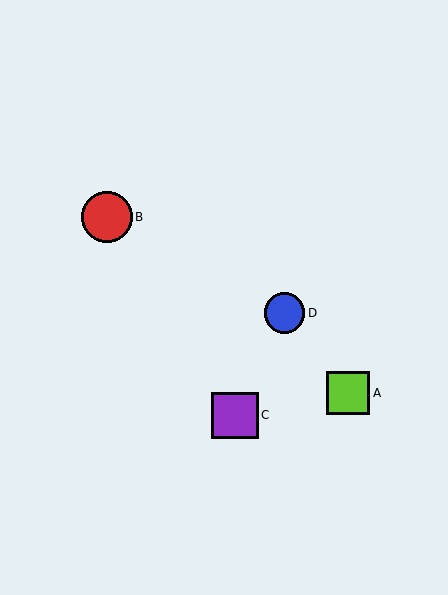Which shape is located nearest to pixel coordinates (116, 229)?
The red circle (labeled B) at (107, 217) is nearest to that location.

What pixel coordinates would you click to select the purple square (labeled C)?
Click at (235, 415) to select the purple square C.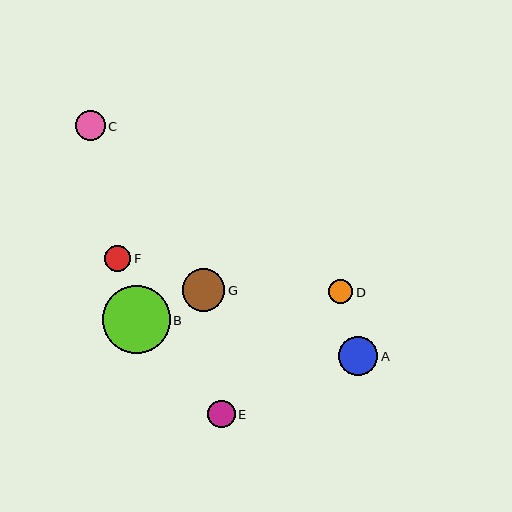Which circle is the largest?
Circle B is the largest with a size of approximately 68 pixels.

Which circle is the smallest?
Circle D is the smallest with a size of approximately 24 pixels.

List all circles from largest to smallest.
From largest to smallest: B, G, A, C, E, F, D.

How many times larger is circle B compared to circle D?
Circle B is approximately 2.9 times the size of circle D.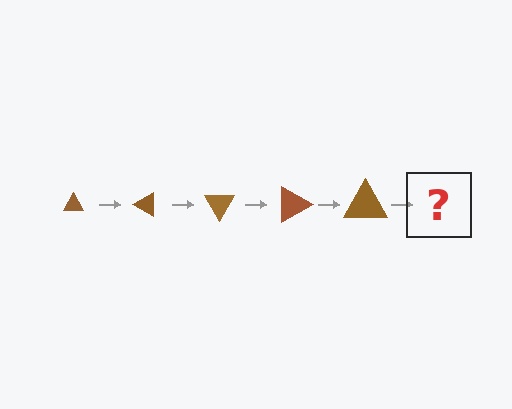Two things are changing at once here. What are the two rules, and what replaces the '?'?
The two rules are that the triangle grows larger each step and it rotates 30 degrees each step. The '?' should be a triangle, larger than the previous one and rotated 150 degrees from the start.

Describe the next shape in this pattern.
It should be a triangle, larger than the previous one and rotated 150 degrees from the start.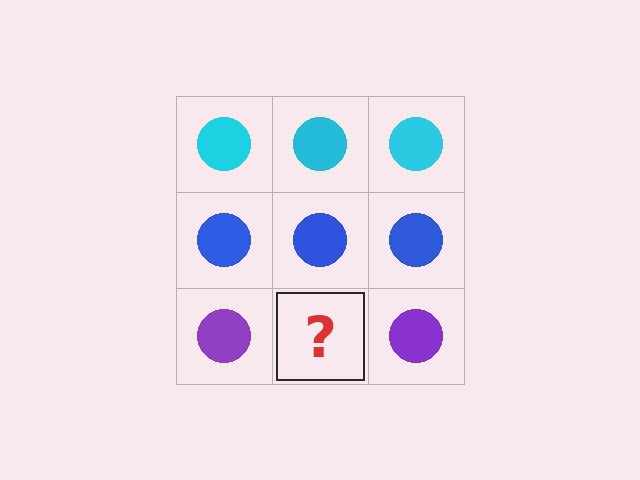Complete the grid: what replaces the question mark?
The question mark should be replaced with a purple circle.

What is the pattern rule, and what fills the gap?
The rule is that each row has a consistent color. The gap should be filled with a purple circle.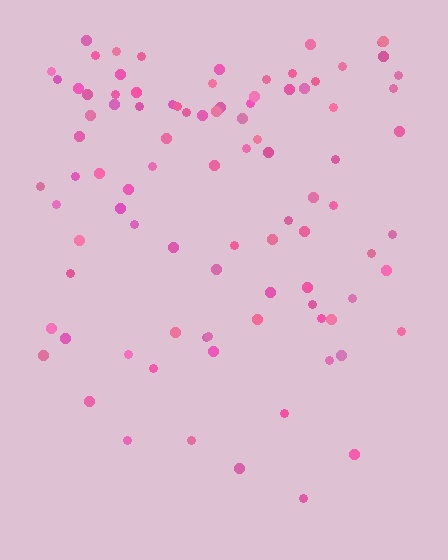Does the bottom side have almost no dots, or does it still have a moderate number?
Still a moderate number, just noticeably fewer than the top.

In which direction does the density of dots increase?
From bottom to top, with the top side densest.